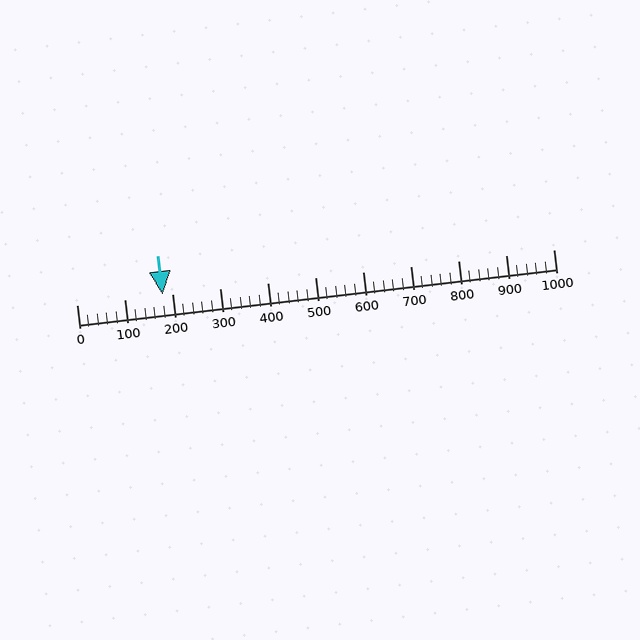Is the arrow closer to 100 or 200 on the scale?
The arrow is closer to 200.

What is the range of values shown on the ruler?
The ruler shows values from 0 to 1000.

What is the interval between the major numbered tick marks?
The major tick marks are spaced 100 units apart.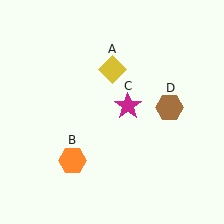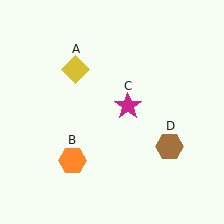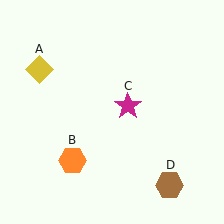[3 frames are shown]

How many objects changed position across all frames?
2 objects changed position: yellow diamond (object A), brown hexagon (object D).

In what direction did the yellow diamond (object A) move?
The yellow diamond (object A) moved left.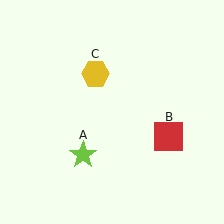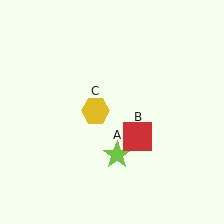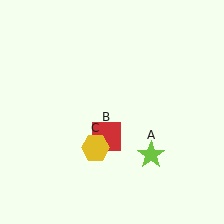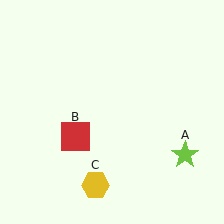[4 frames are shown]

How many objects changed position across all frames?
3 objects changed position: lime star (object A), red square (object B), yellow hexagon (object C).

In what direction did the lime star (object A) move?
The lime star (object A) moved right.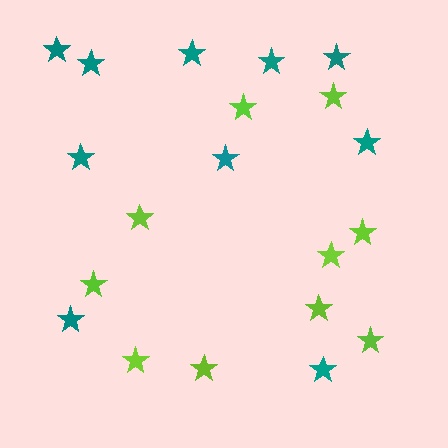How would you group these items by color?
There are 2 groups: one group of lime stars (10) and one group of teal stars (10).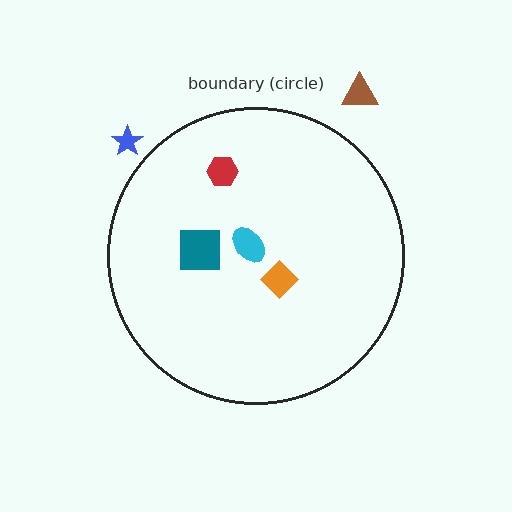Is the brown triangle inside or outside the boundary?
Outside.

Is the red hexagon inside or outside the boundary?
Inside.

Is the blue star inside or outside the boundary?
Outside.